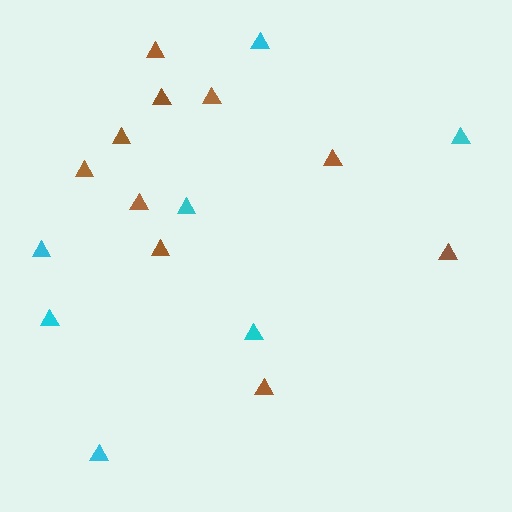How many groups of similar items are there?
There are 2 groups: one group of cyan triangles (7) and one group of brown triangles (10).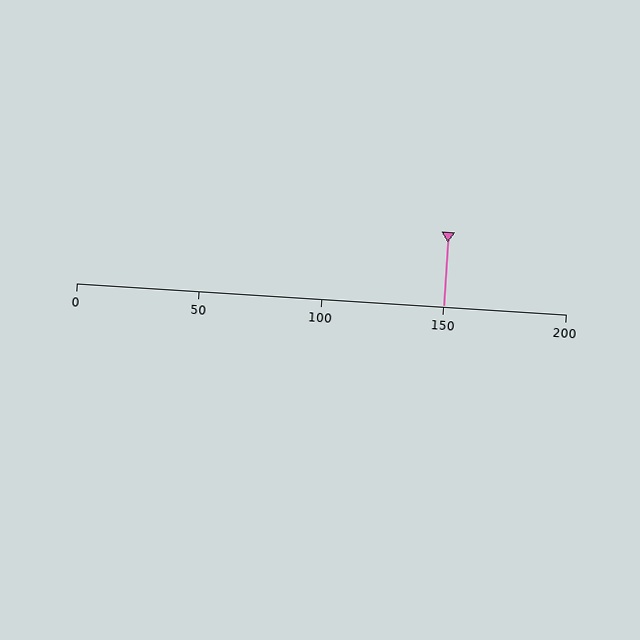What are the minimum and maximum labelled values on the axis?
The axis runs from 0 to 200.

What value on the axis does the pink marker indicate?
The marker indicates approximately 150.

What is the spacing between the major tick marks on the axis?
The major ticks are spaced 50 apart.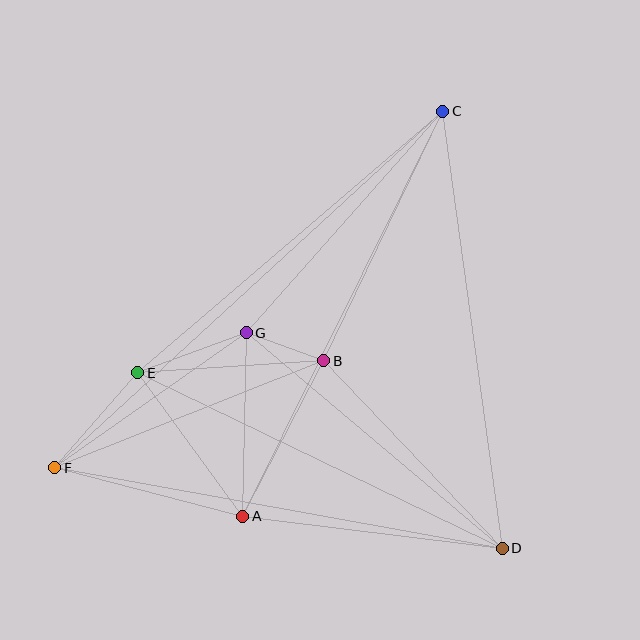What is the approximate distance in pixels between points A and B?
The distance between A and B is approximately 175 pixels.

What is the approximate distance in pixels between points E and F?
The distance between E and F is approximately 126 pixels.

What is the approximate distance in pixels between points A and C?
The distance between A and C is approximately 452 pixels.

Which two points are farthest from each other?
Points C and F are farthest from each other.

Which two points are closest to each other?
Points B and G are closest to each other.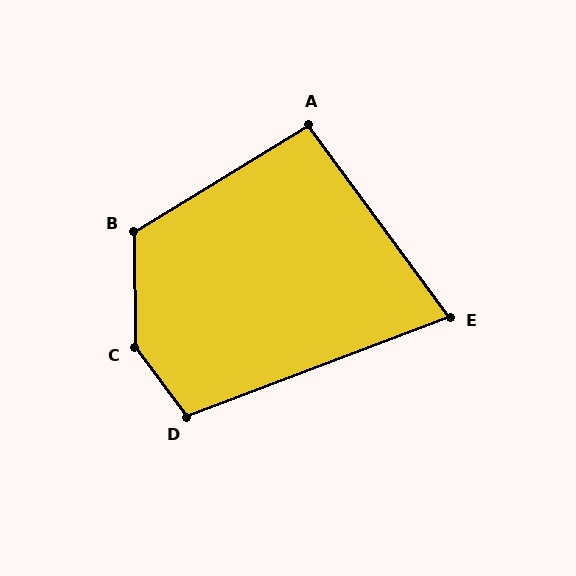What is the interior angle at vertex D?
Approximately 106 degrees (obtuse).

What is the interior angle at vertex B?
Approximately 121 degrees (obtuse).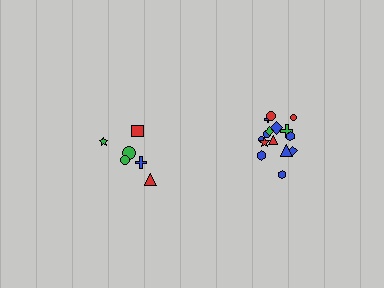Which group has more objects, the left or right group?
The right group.